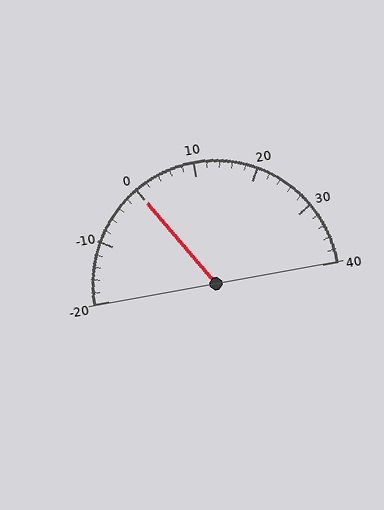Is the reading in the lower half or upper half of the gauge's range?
The reading is in the lower half of the range (-20 to 40).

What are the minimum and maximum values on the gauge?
The gauge ranges from -20 to 40.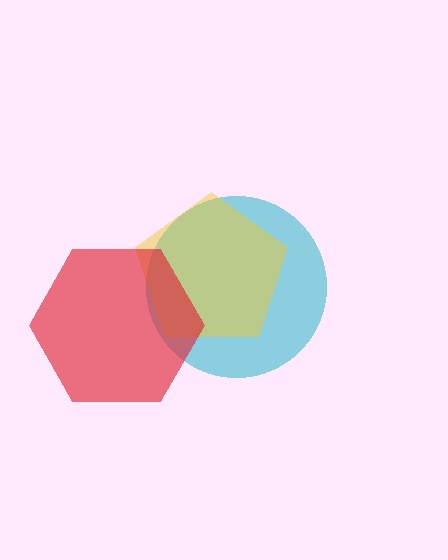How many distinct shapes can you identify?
There are 3 distinct shapes: a cyan circle, a yellow pentagon, a red hexagon.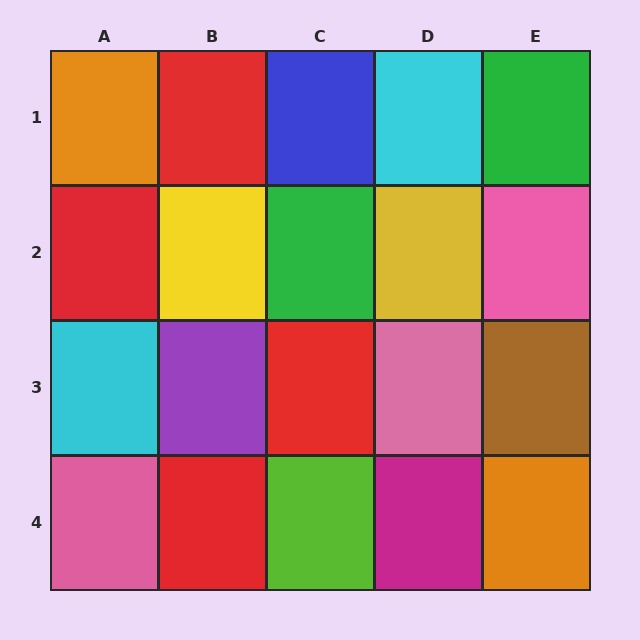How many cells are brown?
1 cell is brown.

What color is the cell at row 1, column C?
Blue.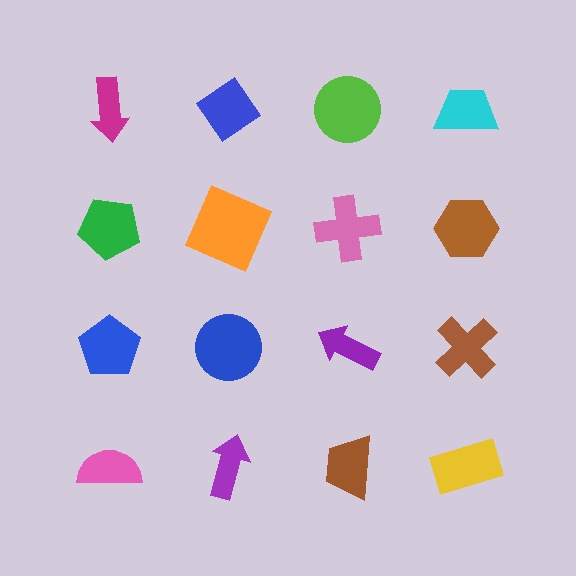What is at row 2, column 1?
A green pentagon.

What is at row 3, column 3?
A purple arrow.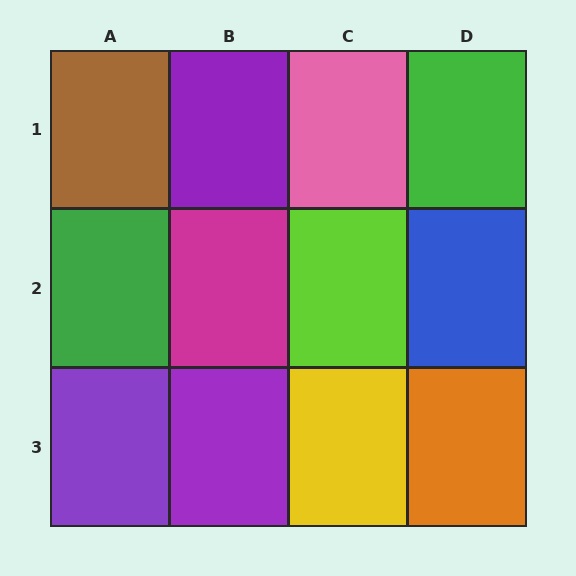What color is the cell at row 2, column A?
Green.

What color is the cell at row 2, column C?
Lime.